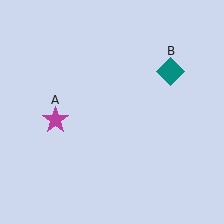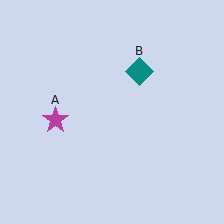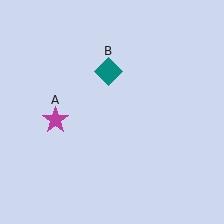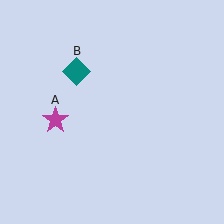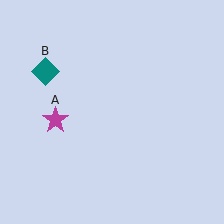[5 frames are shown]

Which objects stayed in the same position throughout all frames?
Magenta star (object A) remained stationary.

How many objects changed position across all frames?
1 object changed position: teal diamond (object B).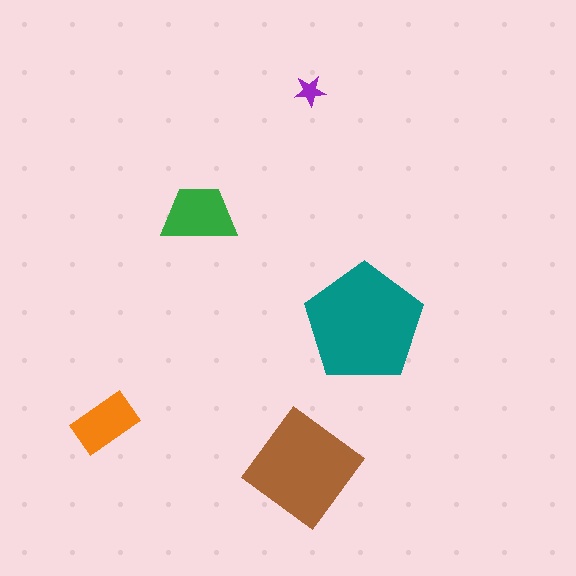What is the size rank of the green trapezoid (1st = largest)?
3rd.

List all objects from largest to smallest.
The teal pentagon, the brown diamond, the green trapezoid, the orange rectangle, the purple star.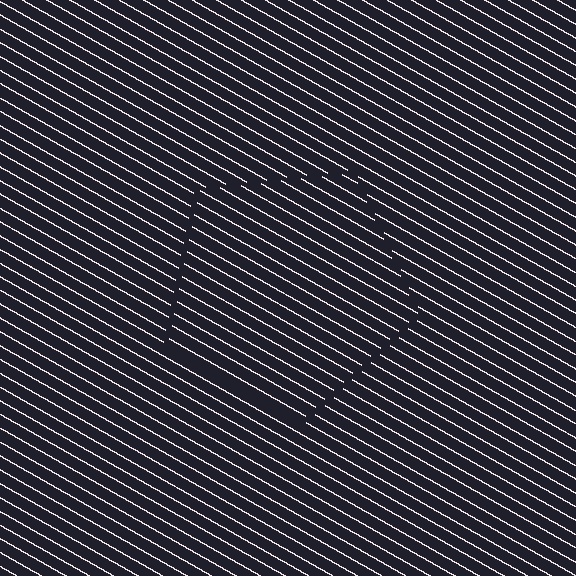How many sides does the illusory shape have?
5 sides — the line-ends trace a pentagon.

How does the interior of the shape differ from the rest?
The interior of the shape contains the same grating, shifted by half a period — the contour is defined by the phase discontinuity where line-ends from the inner and outer gratings abut.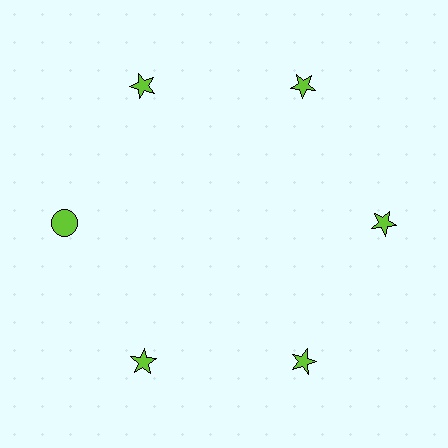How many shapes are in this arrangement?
There are 6 shapes arranged in a ring pattern.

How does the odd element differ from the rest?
It has a different shape: circle instead of star.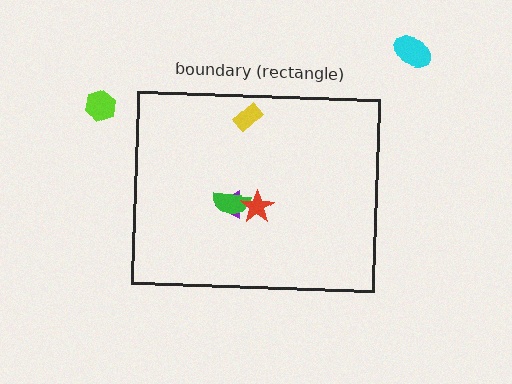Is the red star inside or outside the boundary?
Inside.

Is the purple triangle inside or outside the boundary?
Inside.